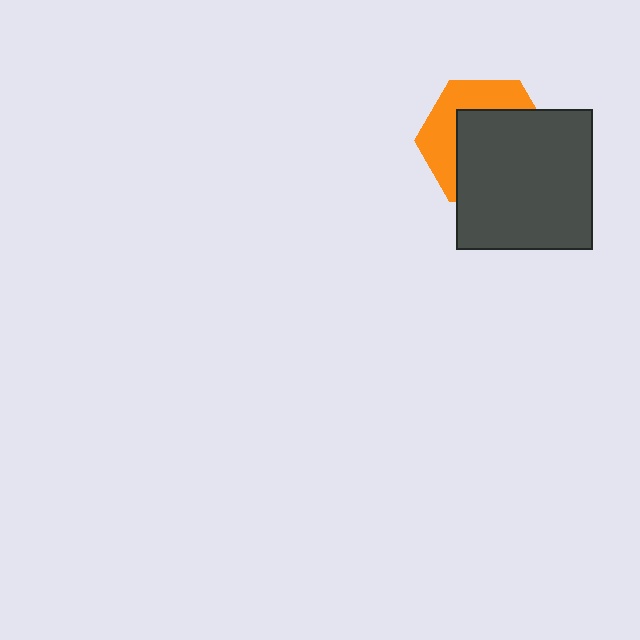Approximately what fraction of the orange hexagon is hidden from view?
Roughly 61% of the orange hexagon is hidden behind the dark gray rectangle.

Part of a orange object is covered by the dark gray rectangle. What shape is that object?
It is a hexagon.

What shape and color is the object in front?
The object in front is a dark gray rectangle.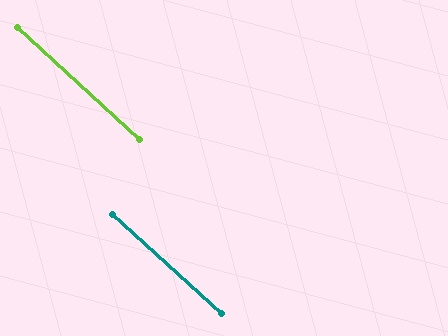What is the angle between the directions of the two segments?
Approximately 0 degrees.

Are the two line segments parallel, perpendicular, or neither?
Parallel — their directions differ by only 0.4°.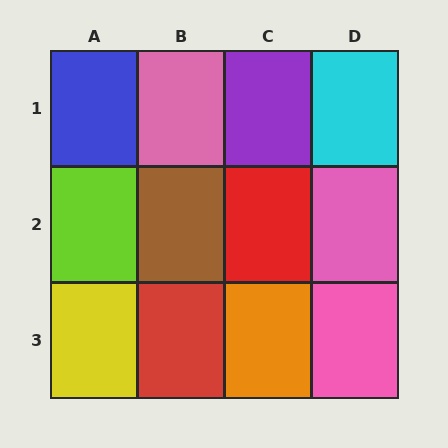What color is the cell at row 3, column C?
Orange.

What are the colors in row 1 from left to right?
Blue, pink, purple, cyan.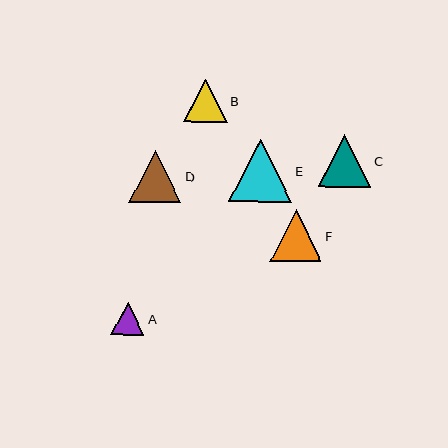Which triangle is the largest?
Triangle E is the largest with a size of approximately 62 pixels.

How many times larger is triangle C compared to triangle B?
Triangle C is approximately 1.2 times the size of triangle B.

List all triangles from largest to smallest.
From largest to smallest: E, C, D, F, B, A.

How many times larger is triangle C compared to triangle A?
Triangle C is approximately 1.6 times the size of triangle A.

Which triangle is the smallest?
Triangle A is the smallest with a size of approximately 33 pixels.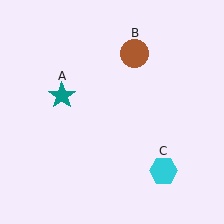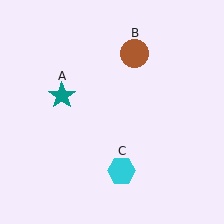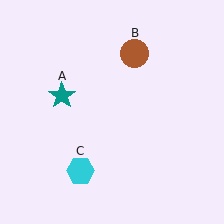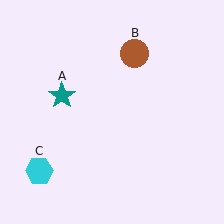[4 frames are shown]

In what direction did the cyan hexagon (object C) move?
The cyan hexagon (object C) moved left.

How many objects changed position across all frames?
1 object changed position: cyan hexagon (object C).